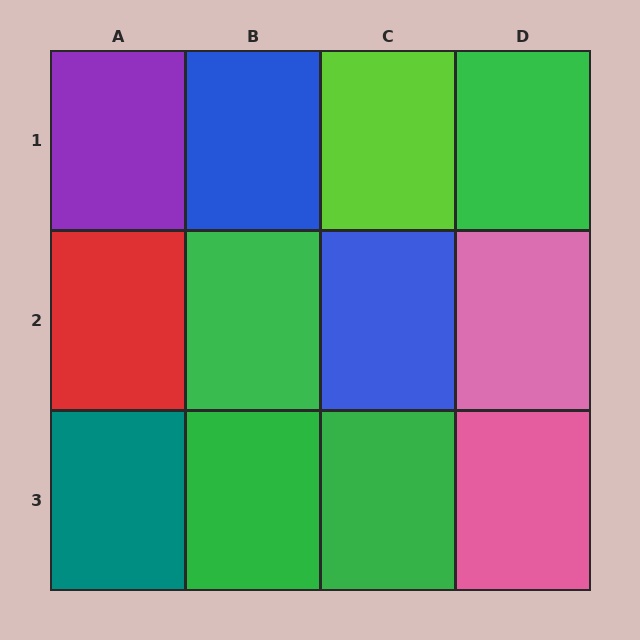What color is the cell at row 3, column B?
Green.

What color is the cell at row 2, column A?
Red.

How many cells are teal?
1 cell is teal.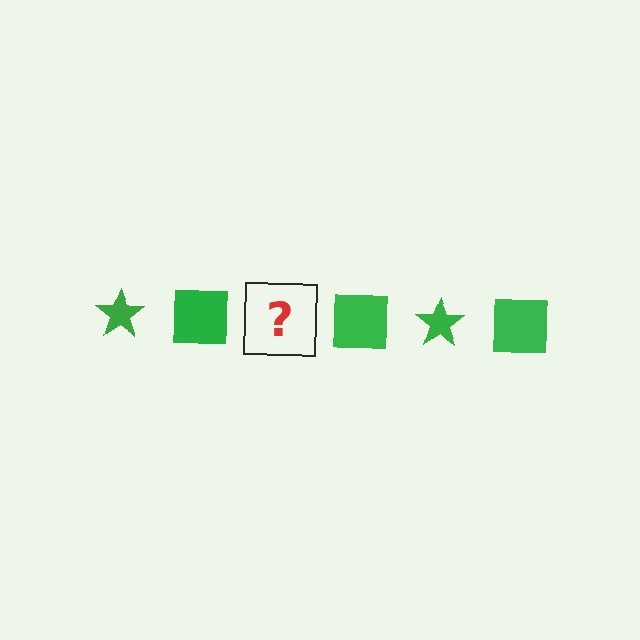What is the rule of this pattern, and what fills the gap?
The rule is that the pattern cycles through star, square shapes in green. The gap should be filled with a green star.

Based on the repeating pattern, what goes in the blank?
The blank should be a green star.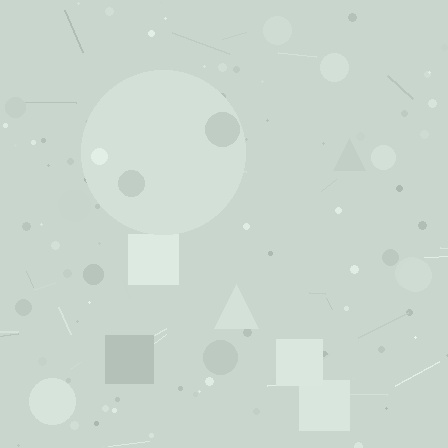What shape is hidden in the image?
A circle is hidden in the image.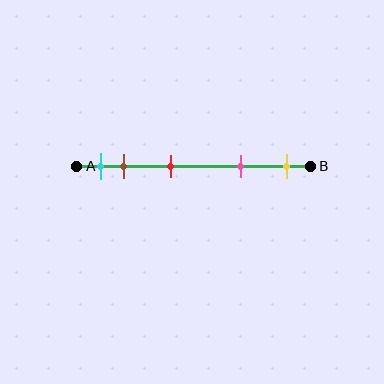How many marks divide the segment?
There are 5 marks dividing the segment.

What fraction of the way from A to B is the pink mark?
The pink mark is approximately 70% (0.7) of the way from A to B.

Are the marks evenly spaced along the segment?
No, the marks are not evenly spaced.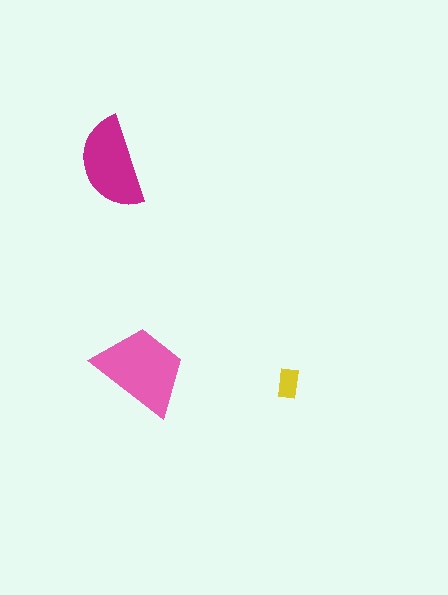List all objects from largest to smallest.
The pink trapezoid, the magenta semicircle, the yellow rectangle.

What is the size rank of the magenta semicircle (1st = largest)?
2nd.